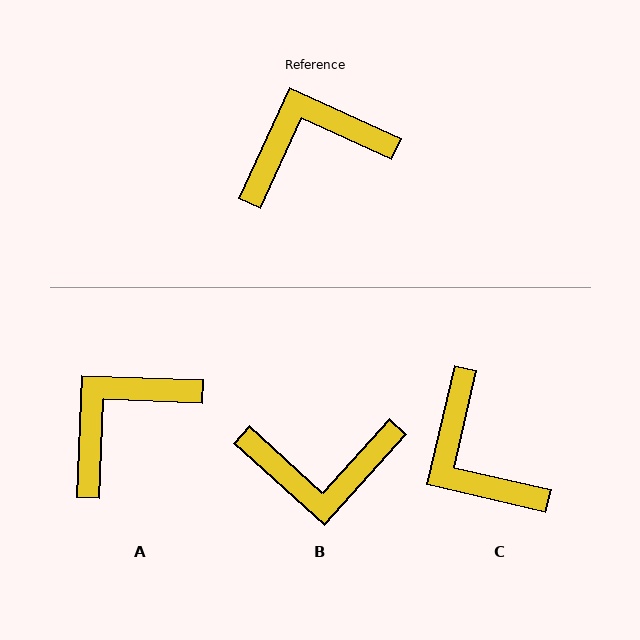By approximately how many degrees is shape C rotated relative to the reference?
Approximately 102 degrees counter-clockwise.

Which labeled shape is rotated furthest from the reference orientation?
B, about 163 degrees away.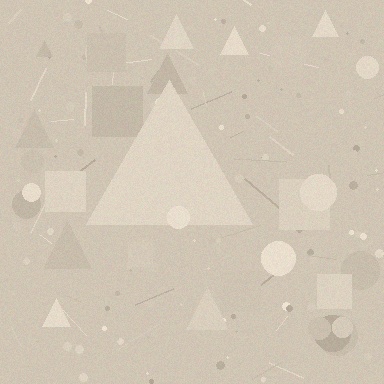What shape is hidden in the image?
A triangle is hidden in the image.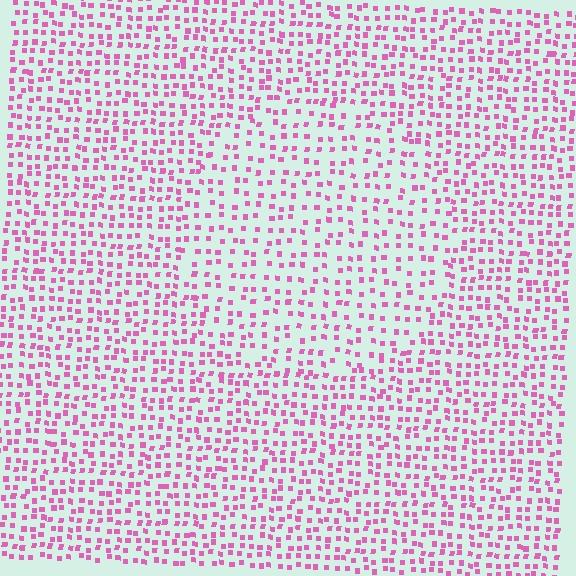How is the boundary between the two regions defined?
The boundary is defined by a change in element density (approximately 1.6x ratio). All elements are the same color, size, and shape.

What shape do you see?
I see a circle.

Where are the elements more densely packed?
The elements are more densely packed outside the circle boundary.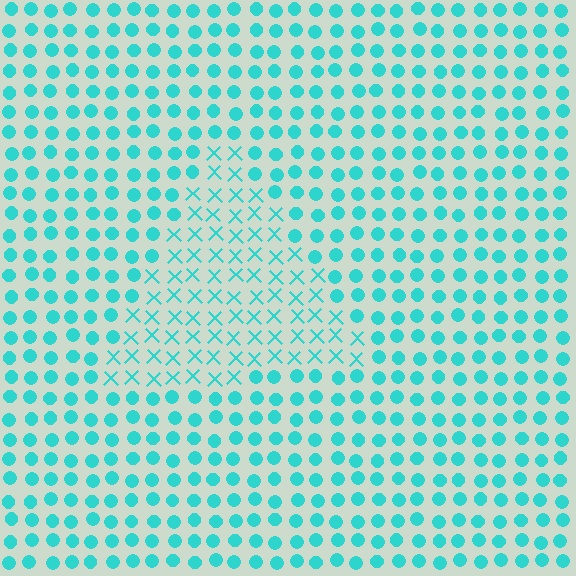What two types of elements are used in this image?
The image uses X marks inside the triangle region and circles outside it.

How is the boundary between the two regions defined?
The boundary is defined by a change in element shape: X marks inside vs. circles outside. All elements share the same color and spacing.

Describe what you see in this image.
The image is filled with small cyan elements arranged in a uniform grid. A triangle-shaped region contains X marks, while the surrounding area contains circles. The boundary is defined purely by the change in element shape.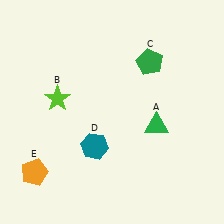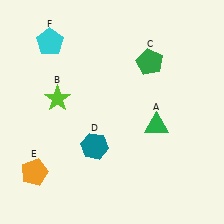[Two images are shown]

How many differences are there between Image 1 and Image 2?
There is 1 difference between the two images.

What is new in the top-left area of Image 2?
A cyan pentagon (F) was added in the top-left area of Image 2.